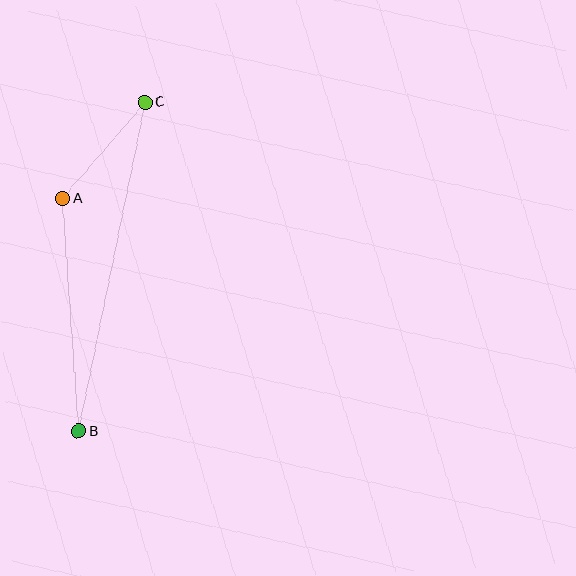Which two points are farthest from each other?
Points B and C are farthest from each other.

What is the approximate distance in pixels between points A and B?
The distance between A and B is approximately 233 pixels.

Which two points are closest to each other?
Points A and C are closest to each other.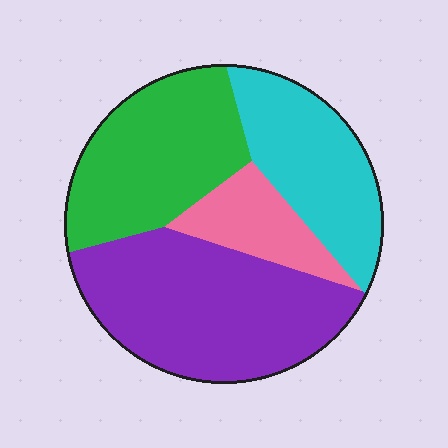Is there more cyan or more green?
Green.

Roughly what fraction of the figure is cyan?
Cyan covers 23% of the figure.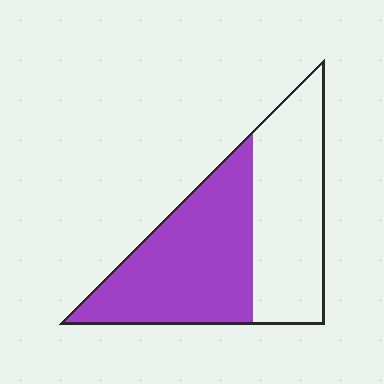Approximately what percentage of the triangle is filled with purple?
Approximately 55%.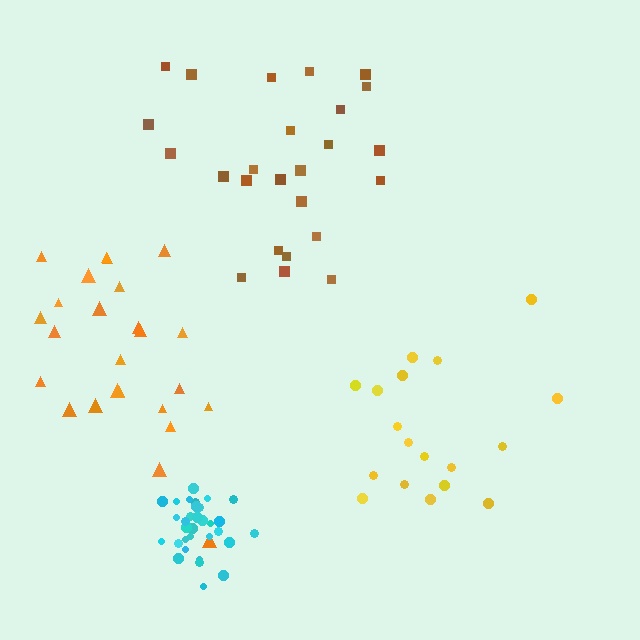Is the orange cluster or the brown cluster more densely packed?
Orange.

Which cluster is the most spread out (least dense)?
Yellow.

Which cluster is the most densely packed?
Cyan.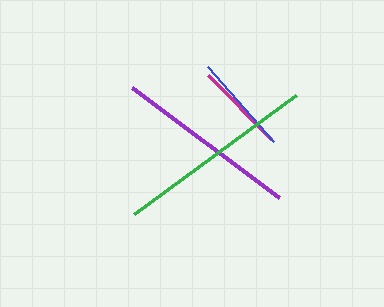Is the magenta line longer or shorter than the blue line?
The blue line is longer than the magenta line.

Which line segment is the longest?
The green line is the longest at approximately 201 pixels.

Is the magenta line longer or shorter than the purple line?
The purple line is longer than the magenta line.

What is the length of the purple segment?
The purple segment is approximately 184 pixels long.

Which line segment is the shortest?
The magenta line is the shortest at approximately 90 pixels.